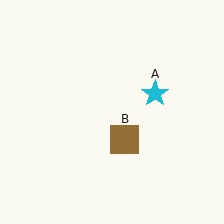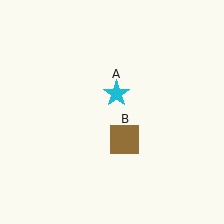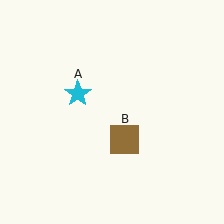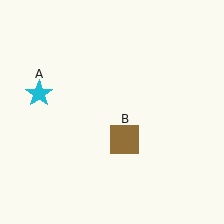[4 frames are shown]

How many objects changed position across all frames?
1 object changed position: cyan star (object A).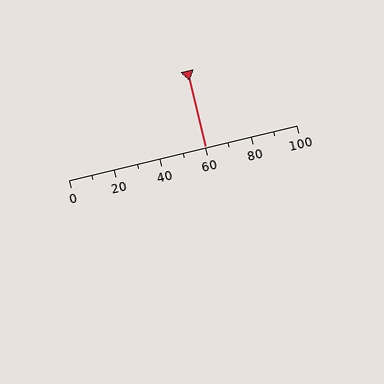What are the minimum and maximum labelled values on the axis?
The axis runs from 0 to 100.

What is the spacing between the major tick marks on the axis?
The major ticks are spaced 20 apart.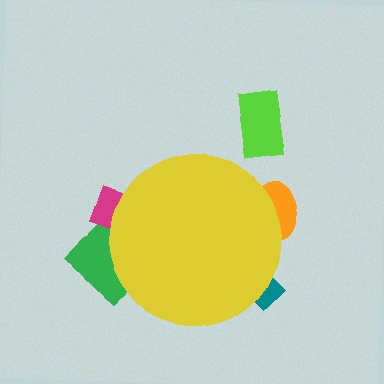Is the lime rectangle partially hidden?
No, the lime rectangle is fully visible.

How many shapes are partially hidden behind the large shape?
4 shapes are partially hidden.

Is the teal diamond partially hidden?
Yes, the teal diamond is partially hidden behind the yellow circle.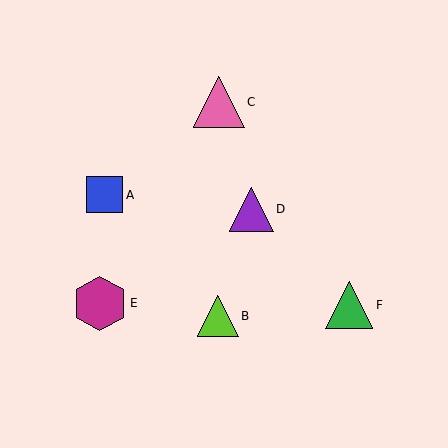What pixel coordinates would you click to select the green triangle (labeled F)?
Click at (349, 305) to select the green triangle F.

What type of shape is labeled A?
Shape A is a blue square.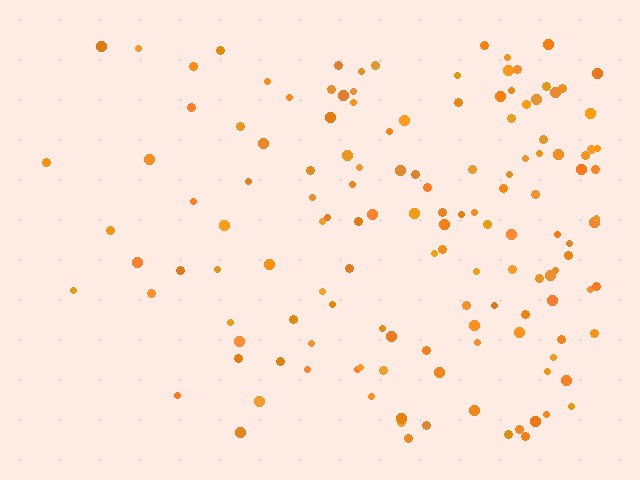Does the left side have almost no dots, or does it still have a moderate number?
Still a moderate number, just noticeably fewer than the right.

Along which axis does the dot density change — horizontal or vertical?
Horizontal.